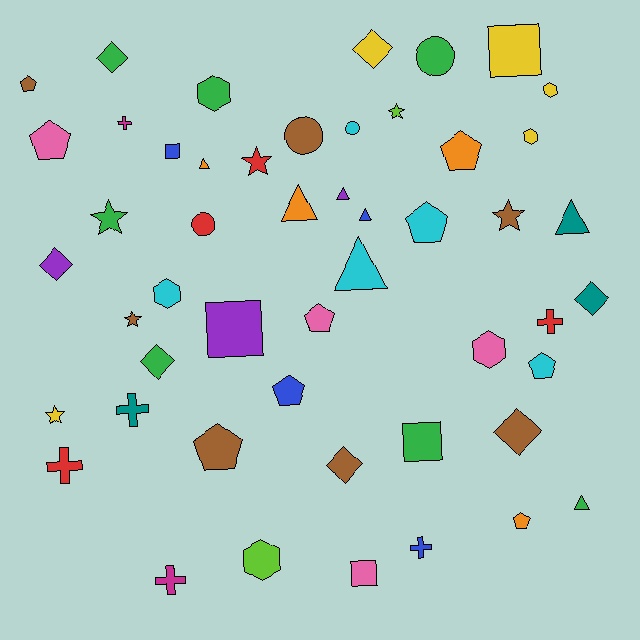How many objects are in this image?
There are 50 objects.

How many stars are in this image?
There are 6 stars.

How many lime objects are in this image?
There are 2 lime objects.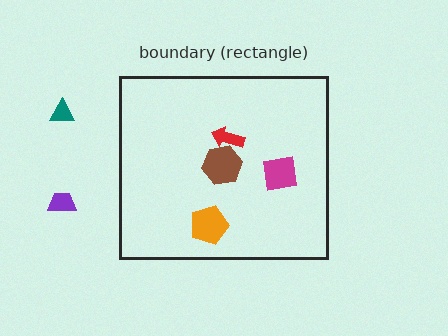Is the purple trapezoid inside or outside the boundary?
Outside.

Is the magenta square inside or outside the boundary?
Inside.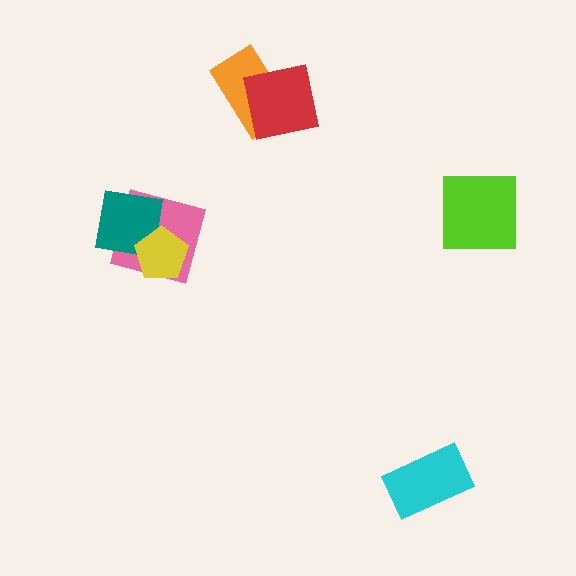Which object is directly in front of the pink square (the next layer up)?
The teal square is directly in front of the pink square.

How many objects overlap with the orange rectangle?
1 object overlaps with the orange rectangle.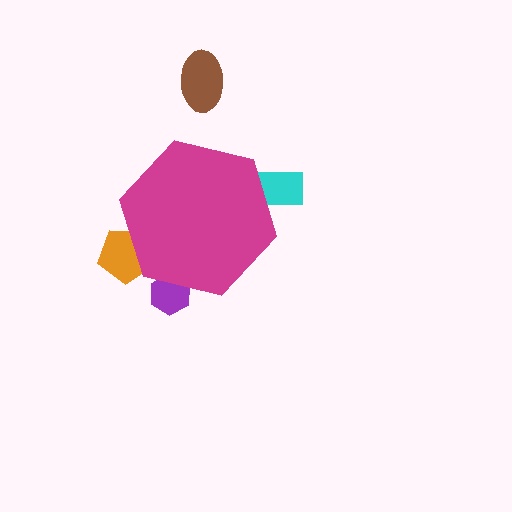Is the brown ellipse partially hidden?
No, the brown ellipse is fully visible.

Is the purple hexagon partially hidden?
Yes, the purple hexagon is partially hidden behind the magenta hexagon.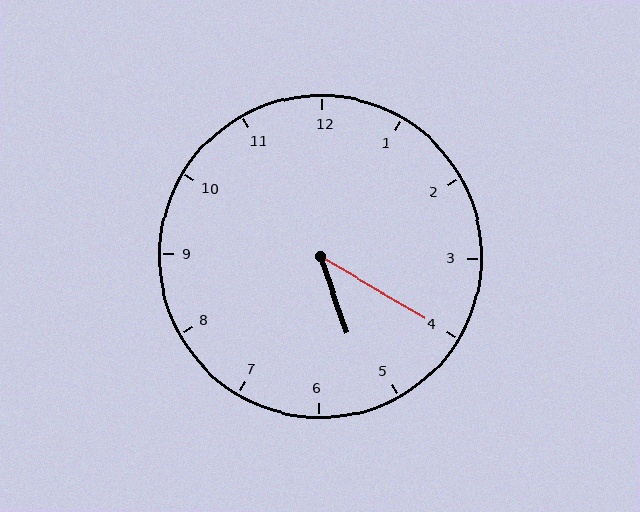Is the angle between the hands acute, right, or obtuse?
It is acute.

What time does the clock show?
5:20.